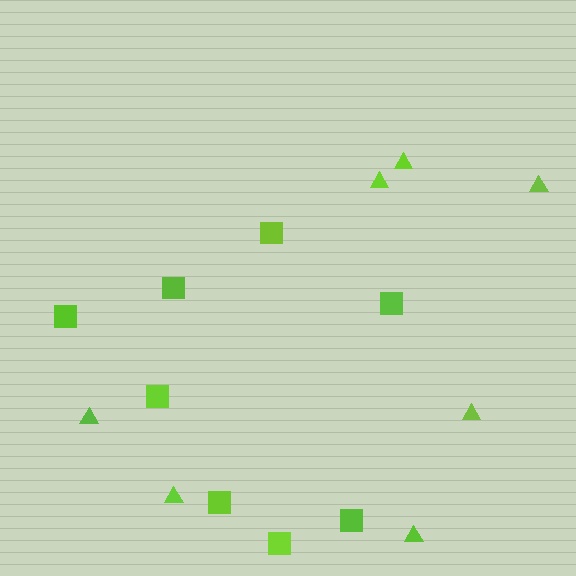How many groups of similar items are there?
There are 2 groups: one group of squares (8) and one group of triangles (7).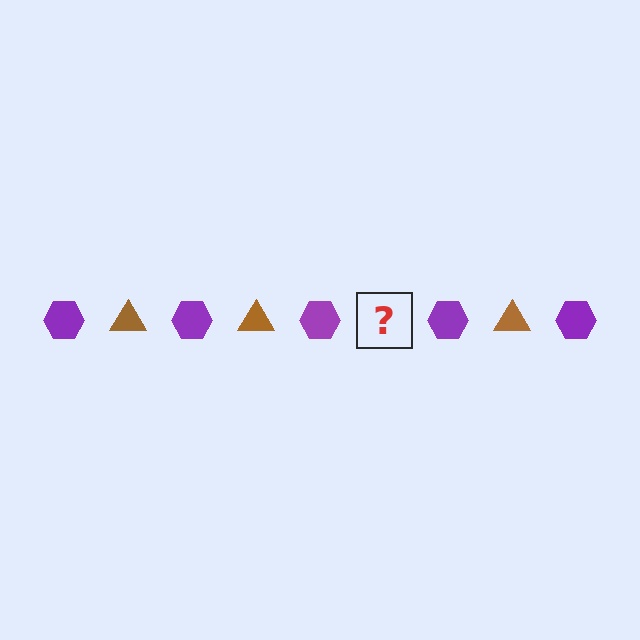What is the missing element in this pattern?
The missing element is a brown triangle.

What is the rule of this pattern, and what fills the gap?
The rule is that the pattern alternates between purple hexagon and brown triangle. The gap should be filled with a brown triangle.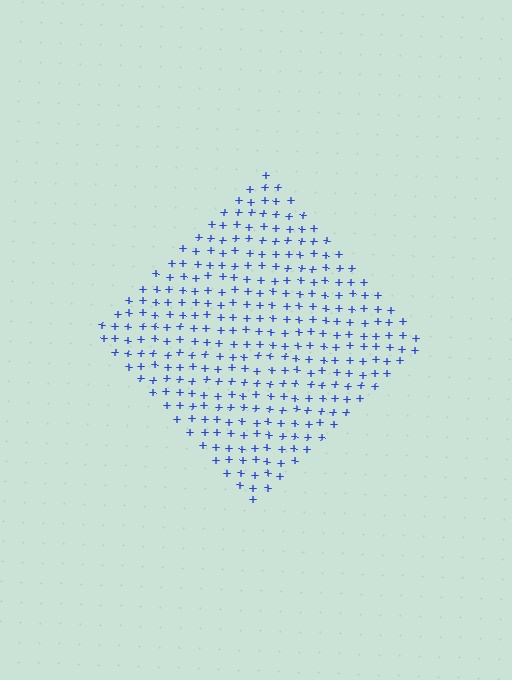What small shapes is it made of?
It is made of small plus signs.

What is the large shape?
The large shape is a diamond.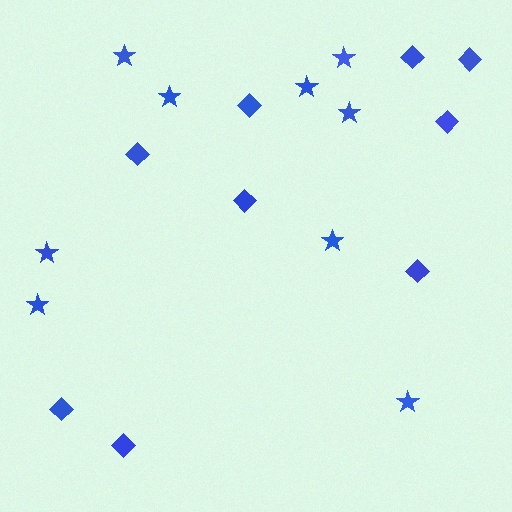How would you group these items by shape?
There are 2 groups: one group of diamonds (9) and one group of stars (9).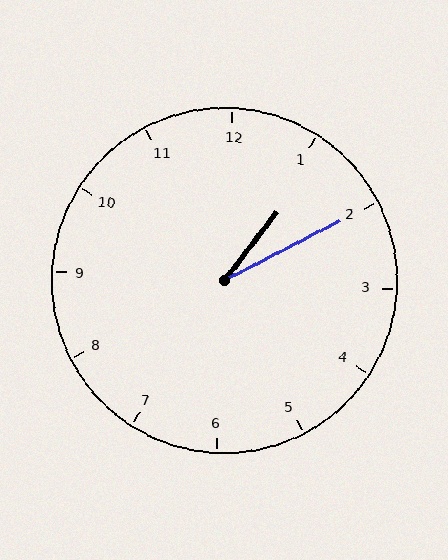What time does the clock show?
1:10.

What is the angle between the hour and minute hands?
Approximately 25 degrees.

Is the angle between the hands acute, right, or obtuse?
It is acute.